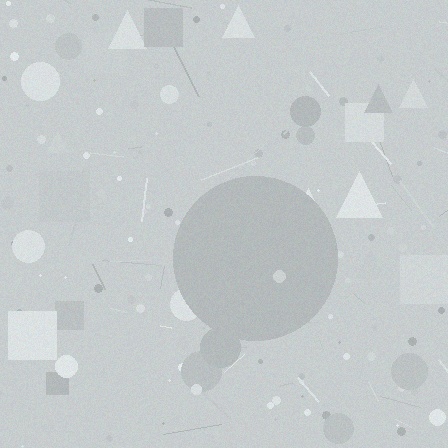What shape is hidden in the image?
A circle is hidden in the image.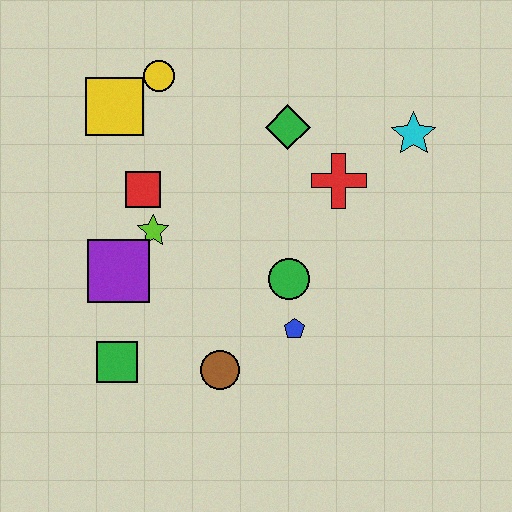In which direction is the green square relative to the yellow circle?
The green square is below the yellow circle.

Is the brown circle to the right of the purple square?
Yes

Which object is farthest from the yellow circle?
The brown circle is farthest from the yellow circle.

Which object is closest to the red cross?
The green diamond is closest to the red cross.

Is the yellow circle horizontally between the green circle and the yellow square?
Yes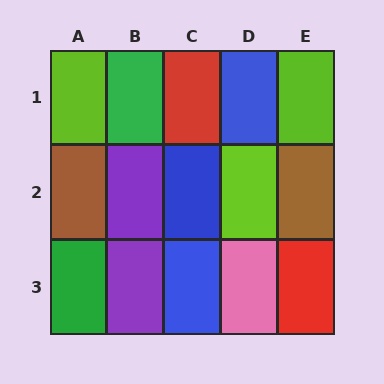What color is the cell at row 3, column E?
Red.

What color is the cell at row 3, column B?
Purple.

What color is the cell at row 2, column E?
Brown.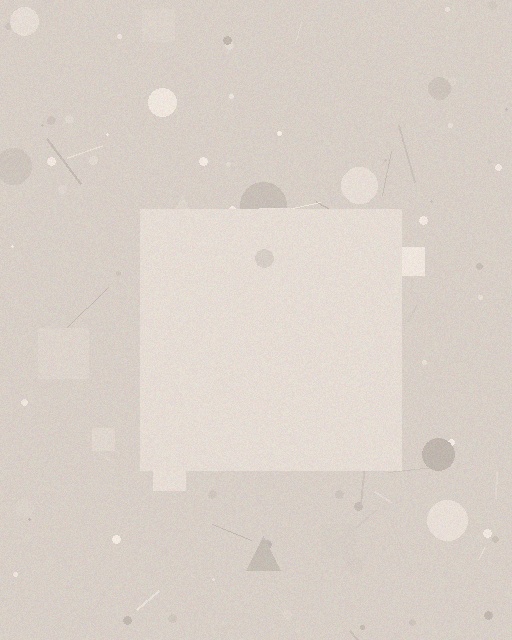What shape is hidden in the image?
A square is hidden in the image.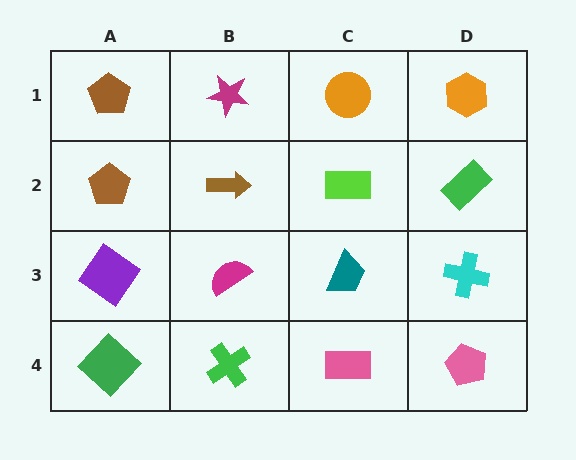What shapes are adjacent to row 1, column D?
A green rectangle (row 2, column D), an orange circle (row 1, column C).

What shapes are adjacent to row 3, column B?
A brown arrow (row 2, column B), a green cross (row 4, column B), a purple diamond (row 3, column A), a teal trapezoid (row 3, column C).